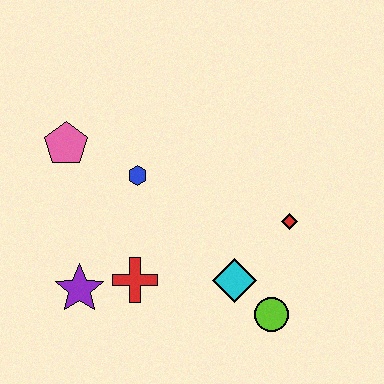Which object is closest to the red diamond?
The cyan diamond is closest to the red diamond.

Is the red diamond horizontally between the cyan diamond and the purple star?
No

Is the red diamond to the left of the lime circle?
No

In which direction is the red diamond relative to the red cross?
The red diamond is to the right of the red cross.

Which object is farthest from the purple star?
The red diamond is farthest from the purple star.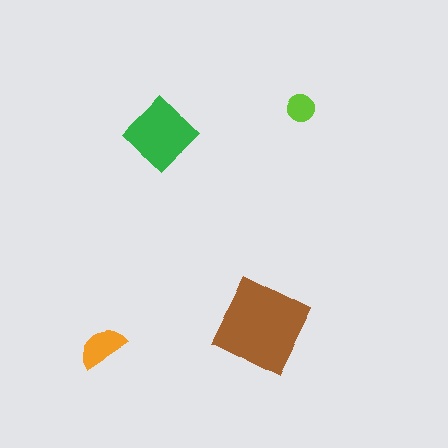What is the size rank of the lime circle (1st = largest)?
4th.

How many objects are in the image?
There are 4 objects in the image.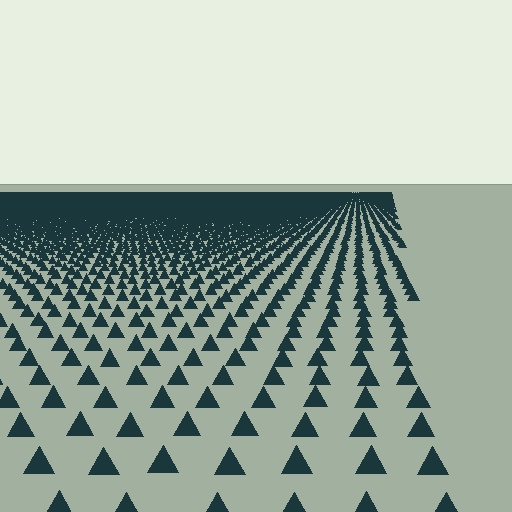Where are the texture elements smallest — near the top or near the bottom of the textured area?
Near the top.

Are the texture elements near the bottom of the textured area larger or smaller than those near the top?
Larger. Near the bottom, elements are closer to the viewer and appear at a bigger on-screen size.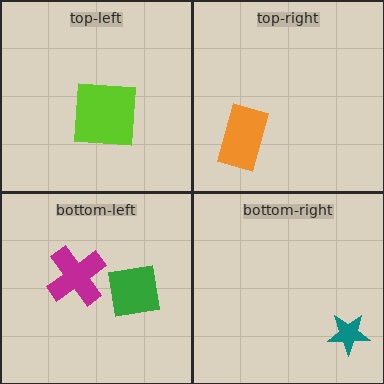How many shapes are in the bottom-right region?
1.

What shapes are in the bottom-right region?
The teal star.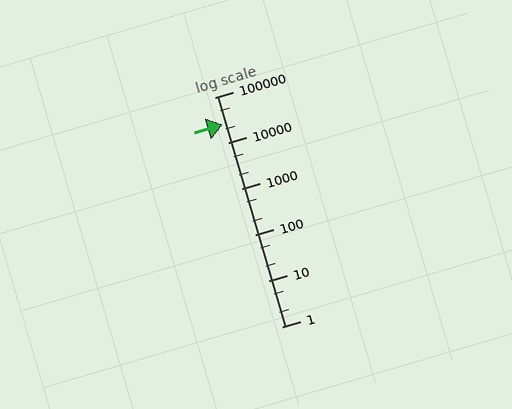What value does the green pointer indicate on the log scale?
The pointer indicates approximately 25000.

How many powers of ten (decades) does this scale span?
The scale spans 5 decades, from 1 to 100000.